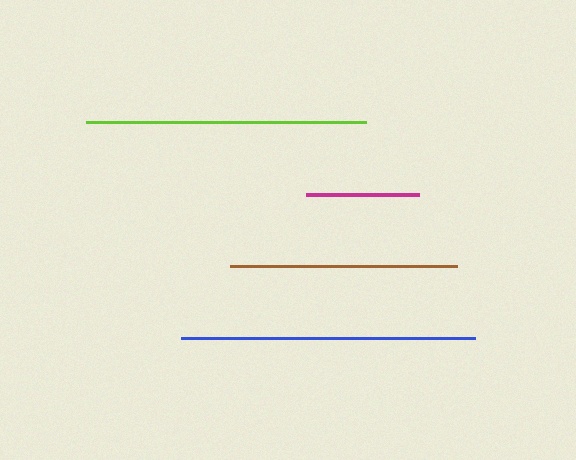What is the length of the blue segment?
The blue segment is approximately 294 pixels long.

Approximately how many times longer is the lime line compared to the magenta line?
The lime line is approximately 2.5 times the length of the magenta line.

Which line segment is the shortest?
The magenta line is the shortest at approximately 113 pixels.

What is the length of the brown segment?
The brown segment is approximately 227 pixels long.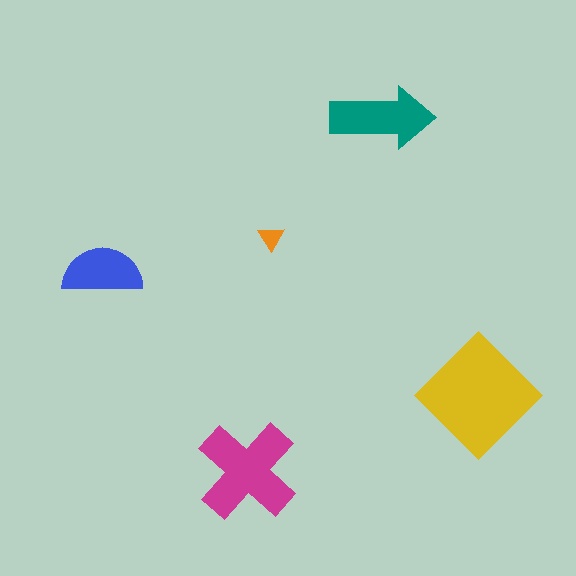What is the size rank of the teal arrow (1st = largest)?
3rd.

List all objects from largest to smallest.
The yellow diamond, the magenta cross, the teal arrow, the blue semicircle, the orange triangle.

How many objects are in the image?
There are 5 objects in the image.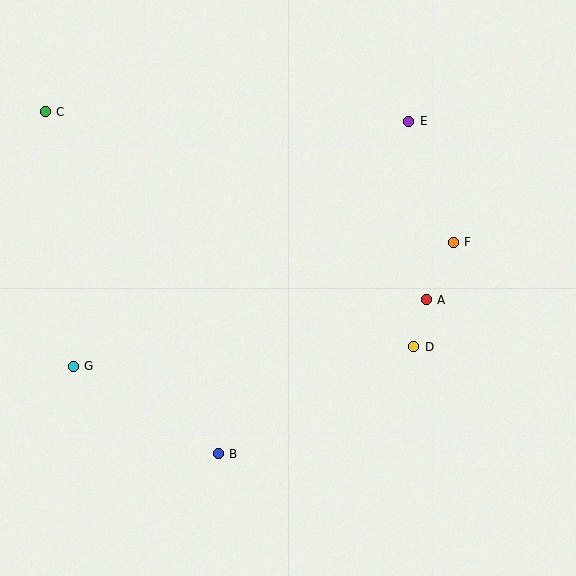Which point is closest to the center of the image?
Point D at (414, 347) is closest to the center.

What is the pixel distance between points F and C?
The distance between F and C is 428 pixels.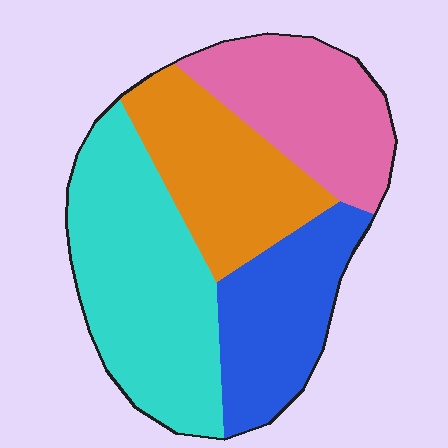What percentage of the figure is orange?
Orange covers about 25% of the figure.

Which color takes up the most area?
Cyan, at roughly 35%.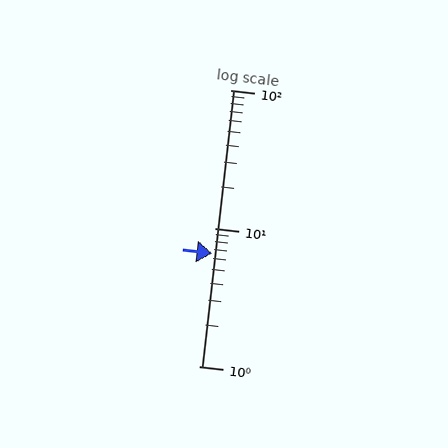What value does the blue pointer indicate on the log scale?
The pointer indicates approximately 6.6.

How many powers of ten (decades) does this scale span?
The scale spans 2 decades, from 1 to 100.